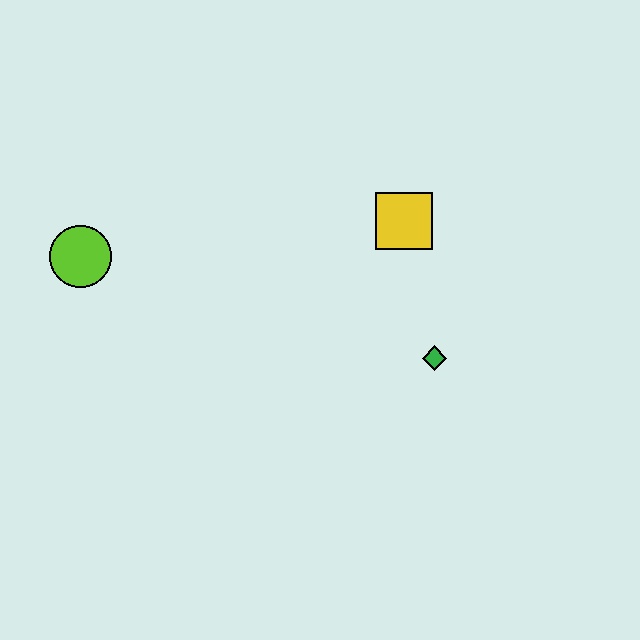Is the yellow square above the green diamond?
Yes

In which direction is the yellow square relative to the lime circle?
The yellow square is to the right of the lime circle.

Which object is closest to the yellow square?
The green diamond is closest to the yellow square.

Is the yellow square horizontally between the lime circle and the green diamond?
Yes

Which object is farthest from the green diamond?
The lime circle is farthest from the green diamond.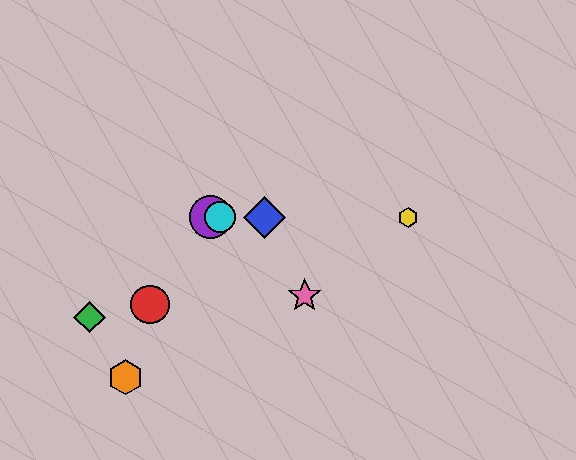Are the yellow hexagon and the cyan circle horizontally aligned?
Yes, both are at y≈217.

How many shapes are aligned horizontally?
4 shapes (the blue diamond, the yellow hexagon, the purple circle, the cyan circle) are aligned horizontally.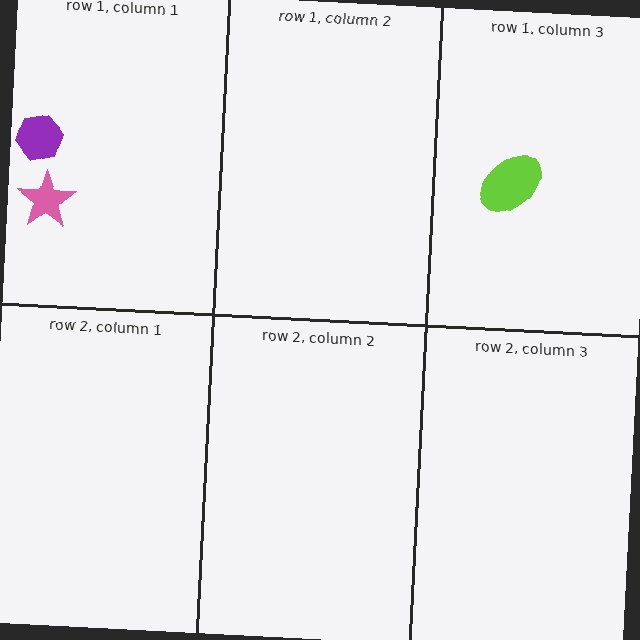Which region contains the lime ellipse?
The row 1, column 3 region.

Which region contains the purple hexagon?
The row 1, column 1 region.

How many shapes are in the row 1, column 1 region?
2.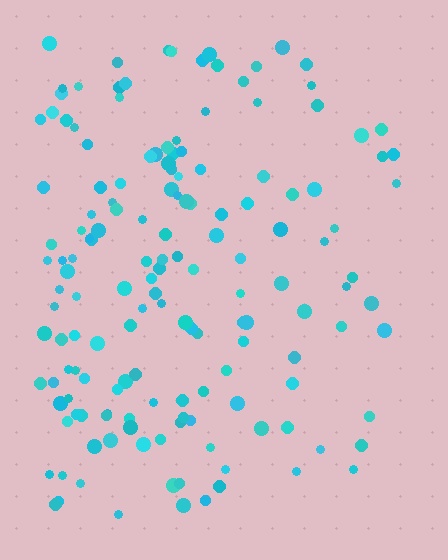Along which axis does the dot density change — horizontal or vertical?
Horizontal.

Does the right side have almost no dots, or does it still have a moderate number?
Still a moderate number, just noticeably fewer than the left.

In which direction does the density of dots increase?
From right to left, with the left side densest.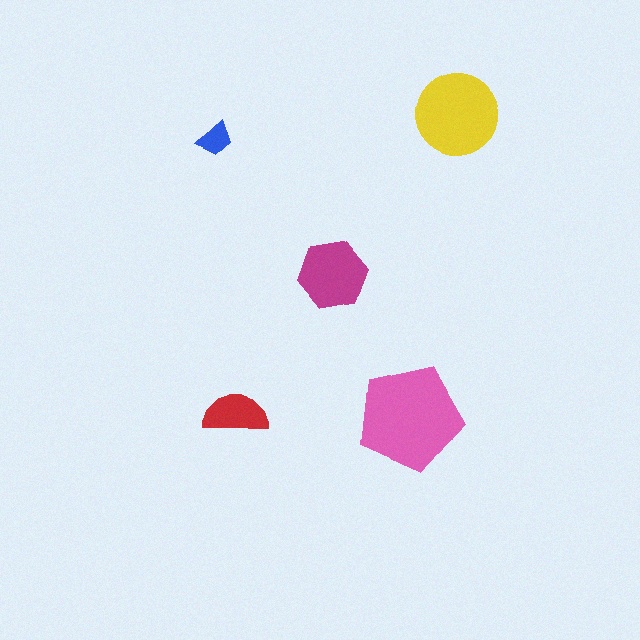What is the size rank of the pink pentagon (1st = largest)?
1st.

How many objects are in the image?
There are 5 objects in the image.